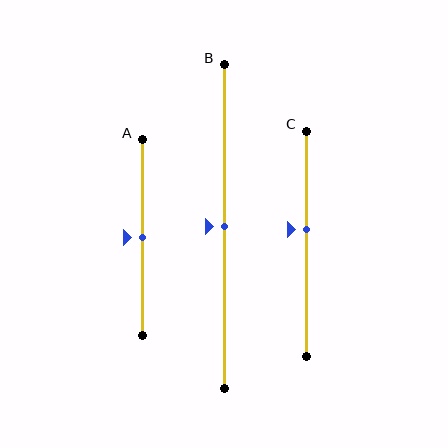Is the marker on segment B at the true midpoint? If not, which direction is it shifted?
Yes, the marker on segment B is at the true midpoint.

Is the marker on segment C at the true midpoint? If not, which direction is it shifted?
No, the marker on segment C is shifted upward by about 6% of the segment length.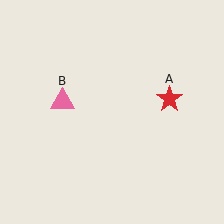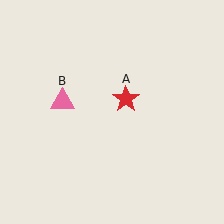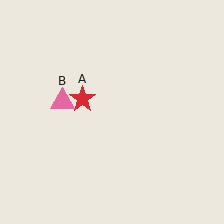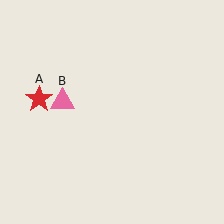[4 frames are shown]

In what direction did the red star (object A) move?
The red star (object A) moved left.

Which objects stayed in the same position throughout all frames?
Pink triangle (object B) remained stationary.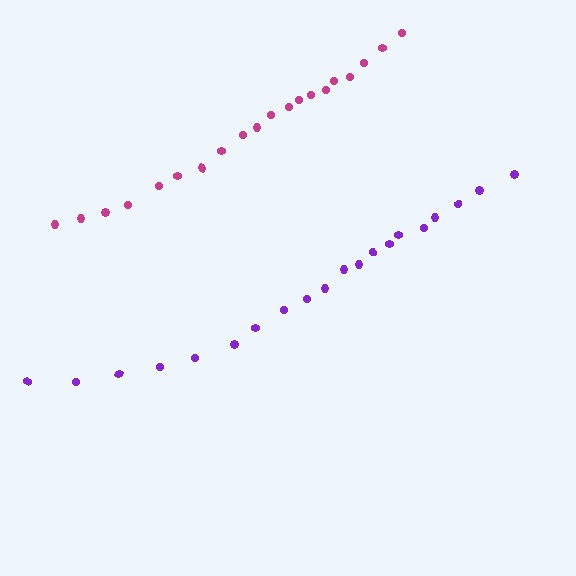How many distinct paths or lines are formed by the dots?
There are 2 distinct paths.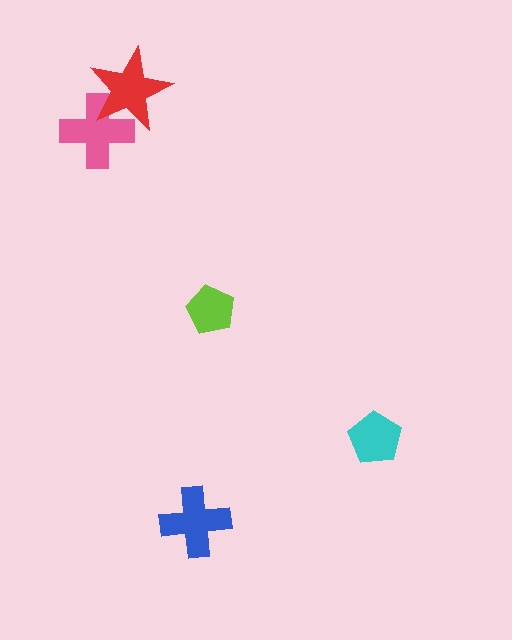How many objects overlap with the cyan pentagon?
0 objects overlap with the cyan pentagon.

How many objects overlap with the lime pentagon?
0 objects overlap with the lime pentagon.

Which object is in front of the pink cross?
The red star is in front of the pink cross.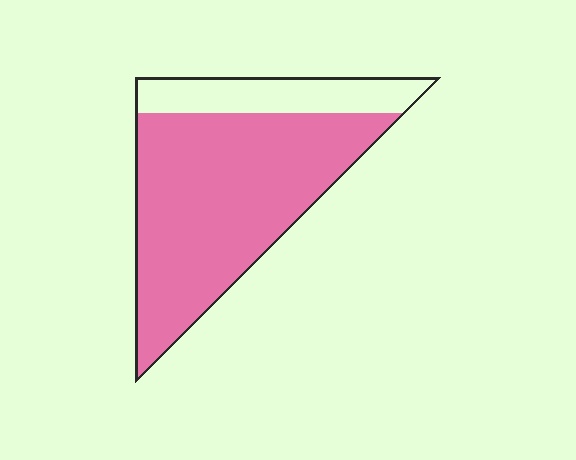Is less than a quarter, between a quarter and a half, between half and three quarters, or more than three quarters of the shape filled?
More than three quarters.